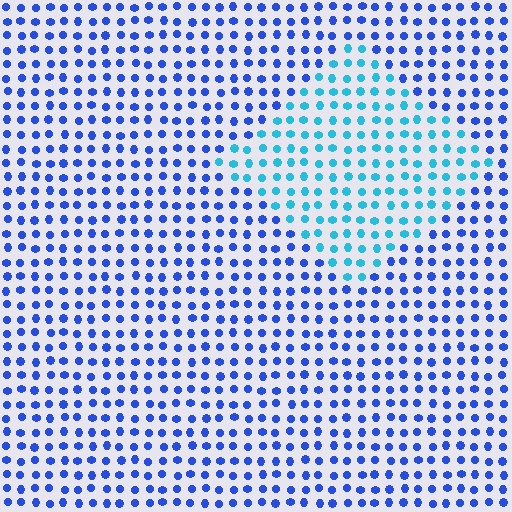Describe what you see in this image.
The image is filled with small blue elements in a uniform arrangement. A diamond-shaped region is visible where the elements are tinted to a slightly different hue, forming a subtle color boundary.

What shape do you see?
I see a diamond.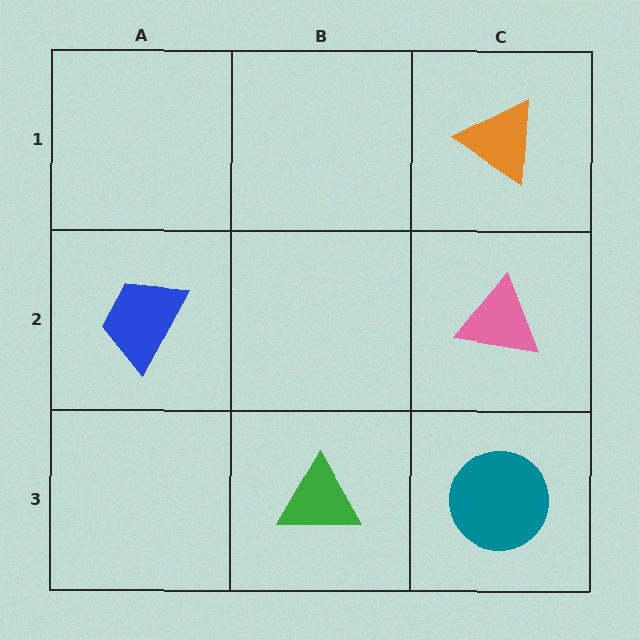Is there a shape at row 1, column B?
No, that cell is empty.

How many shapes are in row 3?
2 shapes.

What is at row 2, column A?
A blue trapezoid.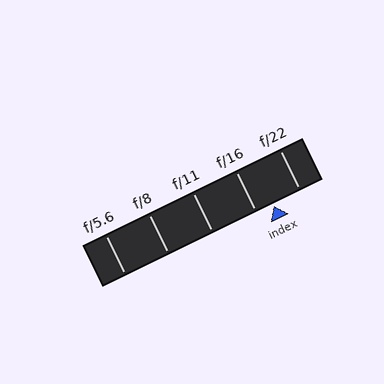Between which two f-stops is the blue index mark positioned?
The index mark is between f/16 and f/22.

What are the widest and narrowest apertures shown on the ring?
The widest aperture shown is f/5.6 and the narrowest is f/22.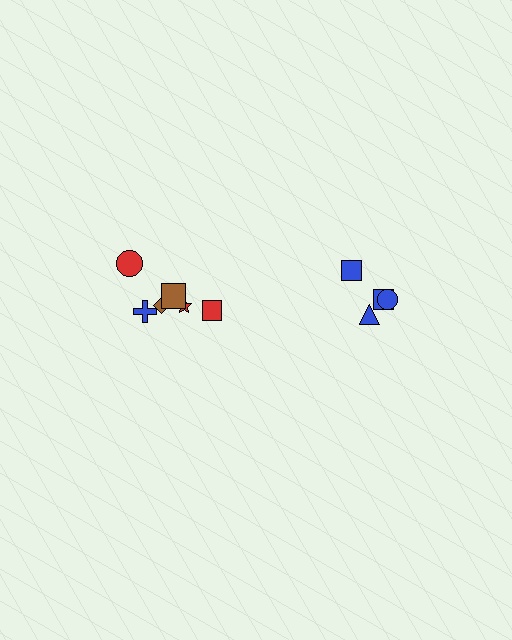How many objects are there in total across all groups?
There are 10 objects.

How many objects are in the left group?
There are 6 objects.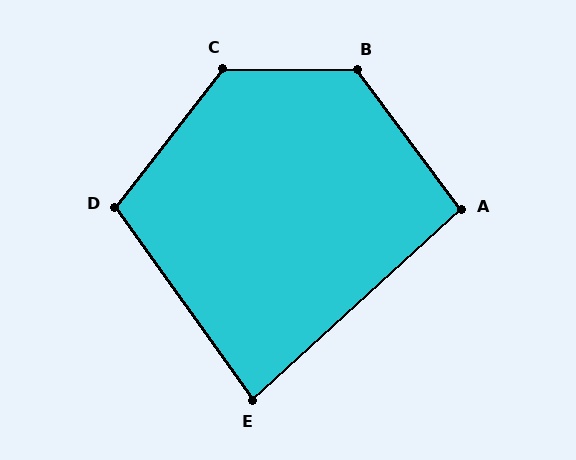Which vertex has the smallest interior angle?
E, at approximately 83 degrees.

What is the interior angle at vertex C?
Approximately 127 degrees (obtuse).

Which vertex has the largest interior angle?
B, at approximately 127 degrees.